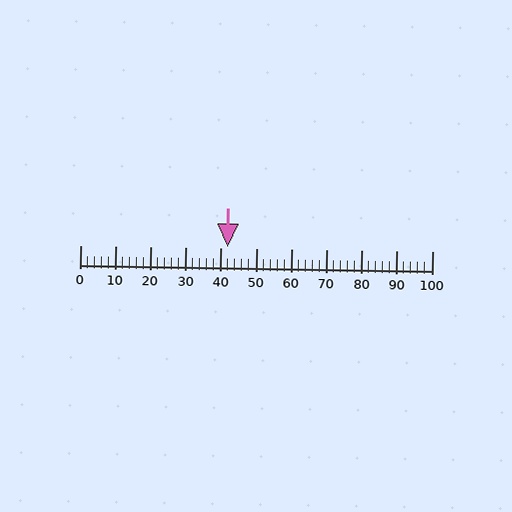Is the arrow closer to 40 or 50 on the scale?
The arrow is closer to 40.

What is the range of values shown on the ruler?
The ruler shows values from 0 to 100.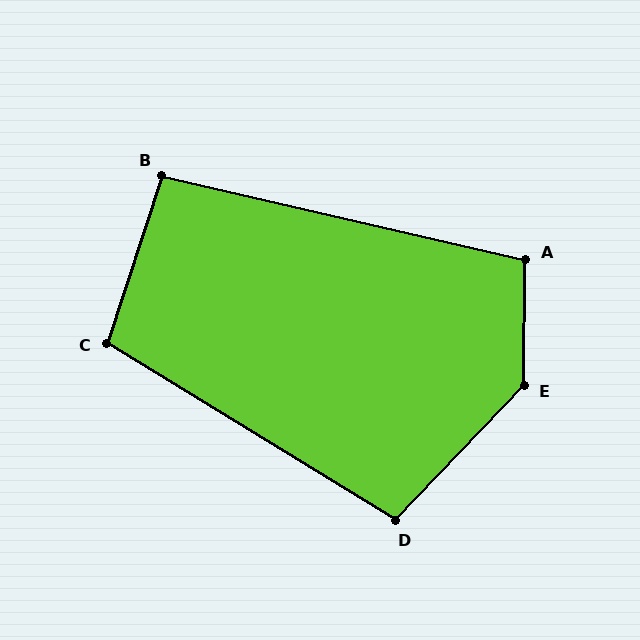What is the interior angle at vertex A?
Approximately 102 degrees (obtuse).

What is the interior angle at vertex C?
Approximately 103 degrees (obtuse).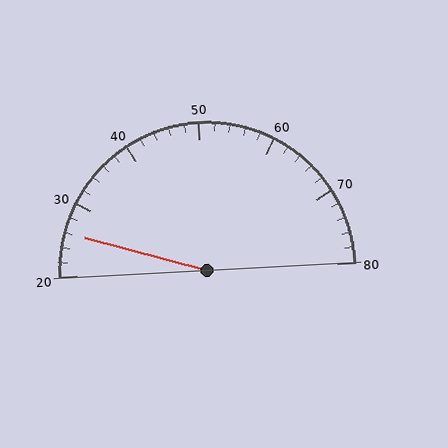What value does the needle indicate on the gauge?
The needle indicates approximately 26.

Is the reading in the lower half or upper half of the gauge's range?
The reading is in the lower half of the range (20 to 80).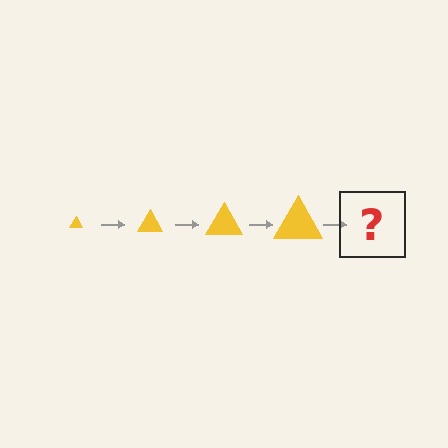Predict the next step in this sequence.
The next step is a yellow triangle, larger than the previous one.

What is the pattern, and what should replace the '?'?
The pattern is that the triangle gets progressively larger each step. The '?' should be a yellow triangle, larger than the previous one.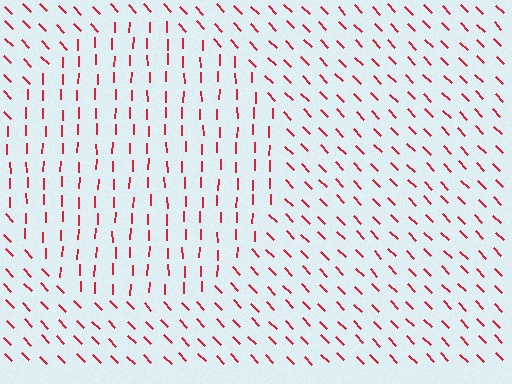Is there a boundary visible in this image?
Yes, there is a texture boundary formed by a change in line orientation.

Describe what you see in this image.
The image is filled with small red line segments. A circle region in the image has lines oriented differently from the surrounding lines, creating a visible texture boundary.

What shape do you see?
I see a circle.